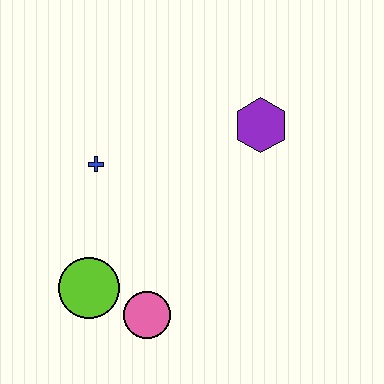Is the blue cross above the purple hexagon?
No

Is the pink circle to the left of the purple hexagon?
Yes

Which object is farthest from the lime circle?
The purple hexagon is farthest from the lime circle.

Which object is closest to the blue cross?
The lime circle is closest to the blue cross.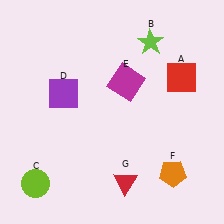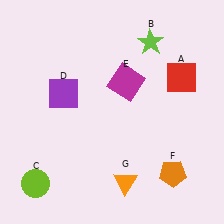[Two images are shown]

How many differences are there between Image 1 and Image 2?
There is 1 difference between the two images.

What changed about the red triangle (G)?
In Image 1, G is red. In Image 2, it changed to orange.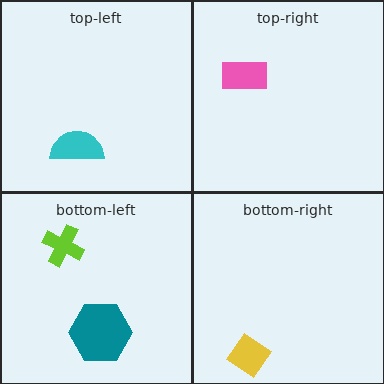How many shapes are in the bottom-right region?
1.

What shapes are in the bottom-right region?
The yellow diamond.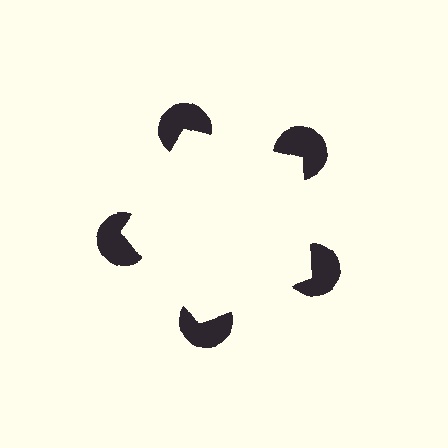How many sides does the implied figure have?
5 sides.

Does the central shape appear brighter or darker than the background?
It typically appears slightly brighter than the background, even though no actual brightness change is drawn.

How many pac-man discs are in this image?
There are 5 — one at each vertex of the illusory pentagon.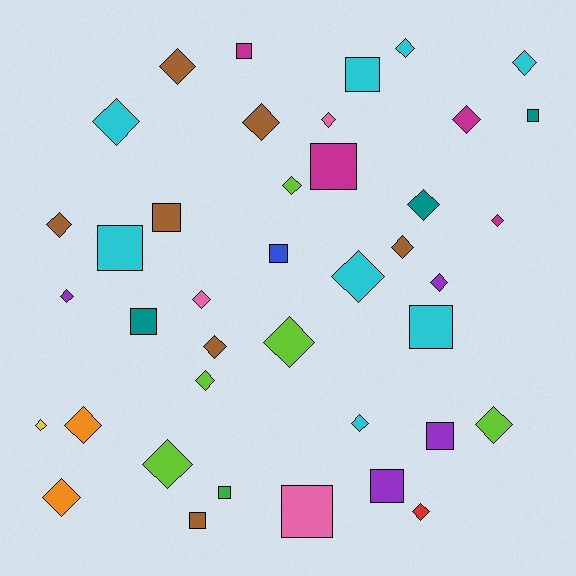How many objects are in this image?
There are 40 objects.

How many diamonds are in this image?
There are 26 diamonds.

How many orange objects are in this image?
There are 2 orange objects.